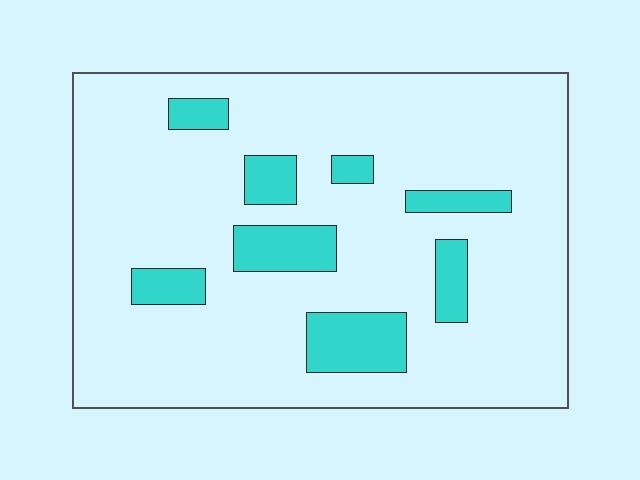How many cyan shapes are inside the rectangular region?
8.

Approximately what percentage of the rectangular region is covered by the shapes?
Approximately 15%.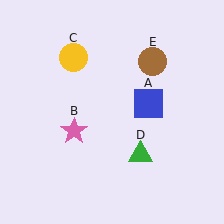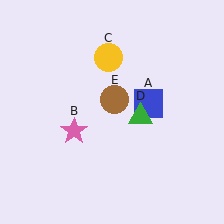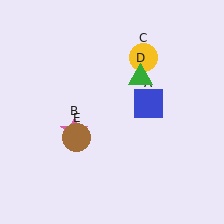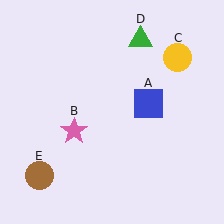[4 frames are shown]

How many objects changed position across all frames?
3 objects changed position: yellow circle (object C), green triangle (object D), brown circle (object E).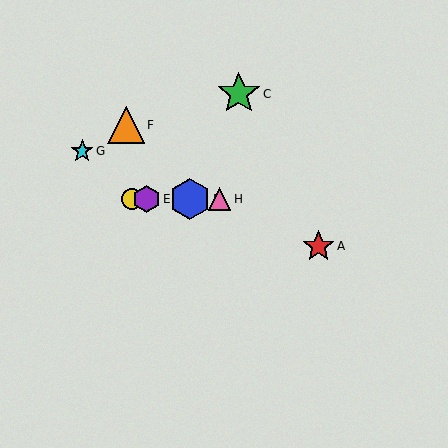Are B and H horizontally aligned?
Yes, both are at y≈199.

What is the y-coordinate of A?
Object A is at y≈246.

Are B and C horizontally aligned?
No, B is at y≈199 and C is at y≈94.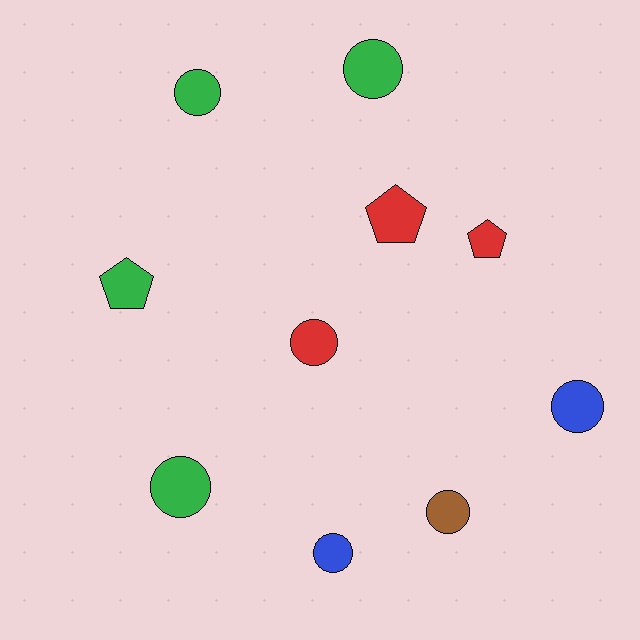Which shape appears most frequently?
Circle, with 7 objects.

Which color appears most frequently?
Green, with 4 objects.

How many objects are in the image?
There are 10 objects.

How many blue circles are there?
There are 2 blue circles.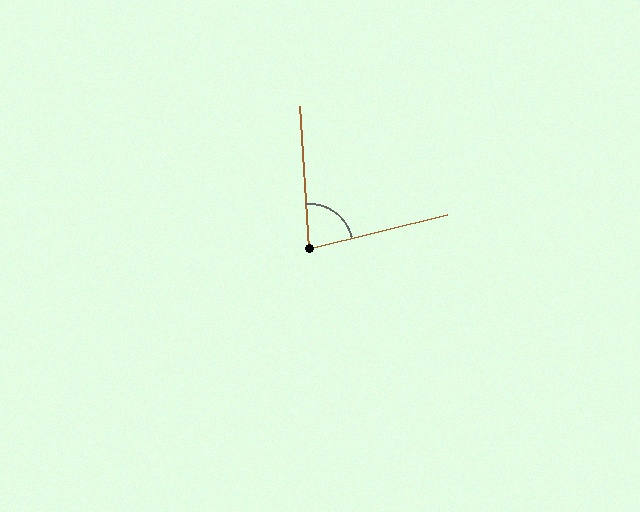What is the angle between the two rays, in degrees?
Approximately 80 degrees.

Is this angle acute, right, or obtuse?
It is acute.